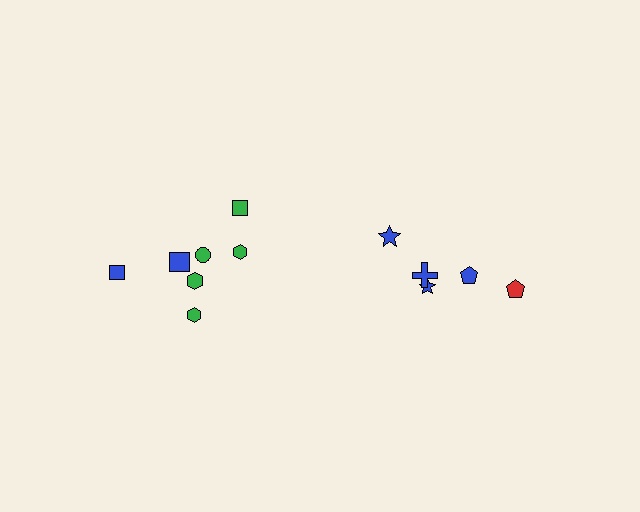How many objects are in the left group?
There are 7 objects.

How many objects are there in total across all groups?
There are 12 objects.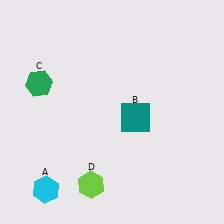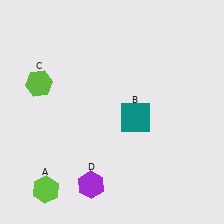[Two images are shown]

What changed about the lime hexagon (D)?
In Image 1, D is lime. In Image 2, it changed to purple.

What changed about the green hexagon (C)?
In Image 1, C is green. In Image 2, it changed to lime.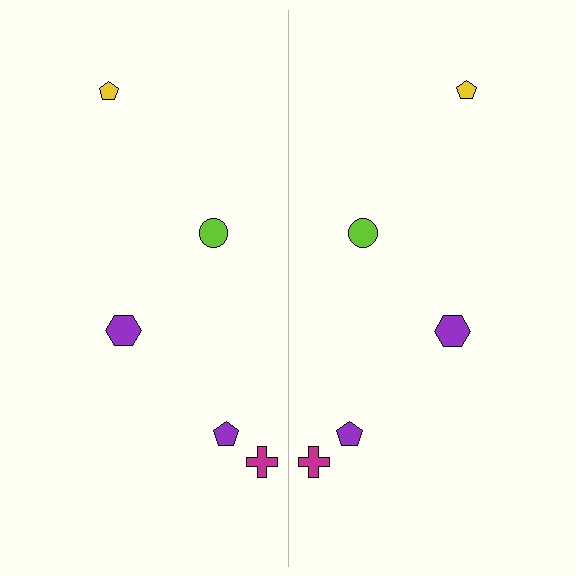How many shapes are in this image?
There are 10 shapes in this image.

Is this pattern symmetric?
Yes, this pattern has bilateral (reflection) symmetry.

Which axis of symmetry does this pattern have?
The pattern has a vertical axis of symmetry running through the center of the image.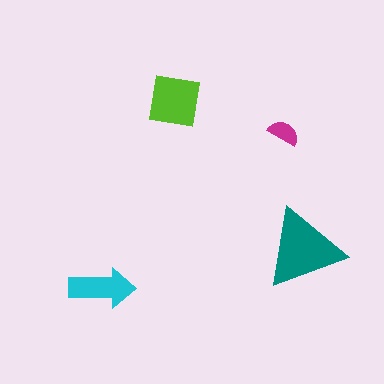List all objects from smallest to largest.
The magenta semicircle, the cyan arrow, the lime square, the teal triangle.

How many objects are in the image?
There are 4 objects in the image.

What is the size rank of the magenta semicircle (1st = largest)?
4th.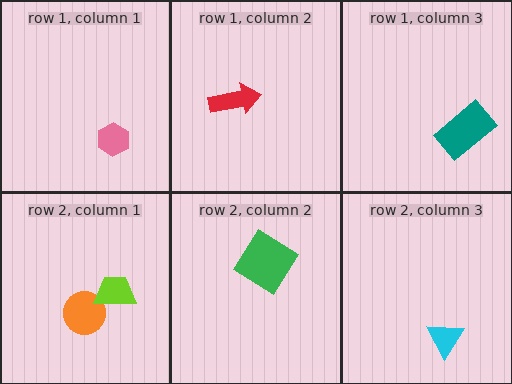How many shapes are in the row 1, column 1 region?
1.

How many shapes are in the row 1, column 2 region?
1.